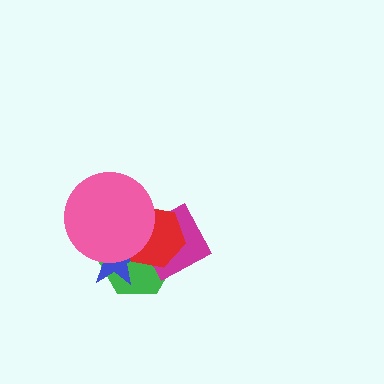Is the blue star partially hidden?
Yes, it is partially covered by another shape.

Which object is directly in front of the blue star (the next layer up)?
The magenta diamond is directly in front of the blue star.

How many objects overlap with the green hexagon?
4 objects overlap with the green hexagon.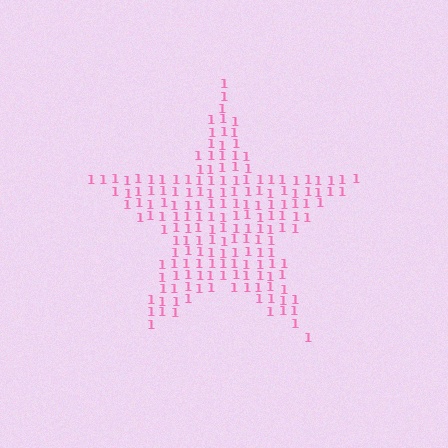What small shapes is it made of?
It is made of small digit 1's.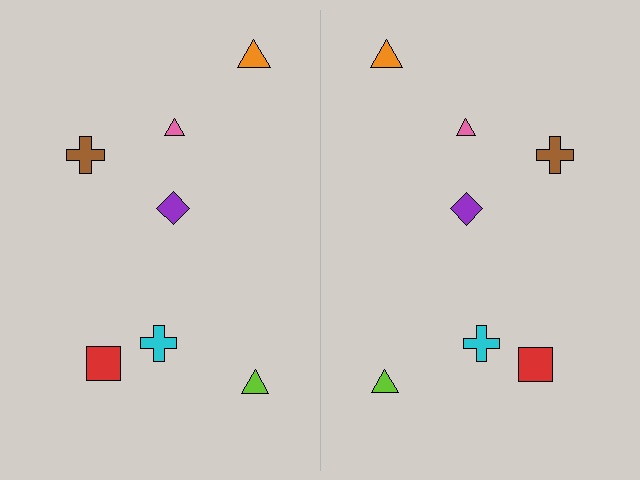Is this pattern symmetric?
Yes, this pattern has bilateral (reflection) symmetry.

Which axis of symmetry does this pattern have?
The pattern has a vertical axis of symmetry running through the center of the image.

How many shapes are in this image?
There are 14 shapes in this image.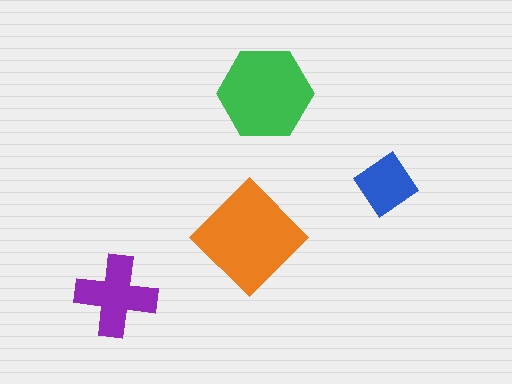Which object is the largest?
The orange diamond.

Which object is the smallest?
The blue diamond.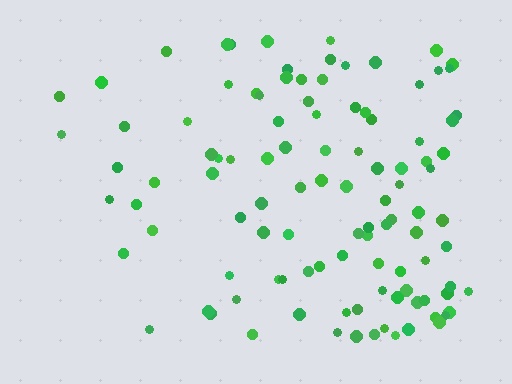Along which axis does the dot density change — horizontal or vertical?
Horizontal.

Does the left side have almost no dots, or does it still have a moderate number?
Still a moderate number, just noticeably fewer than the right.